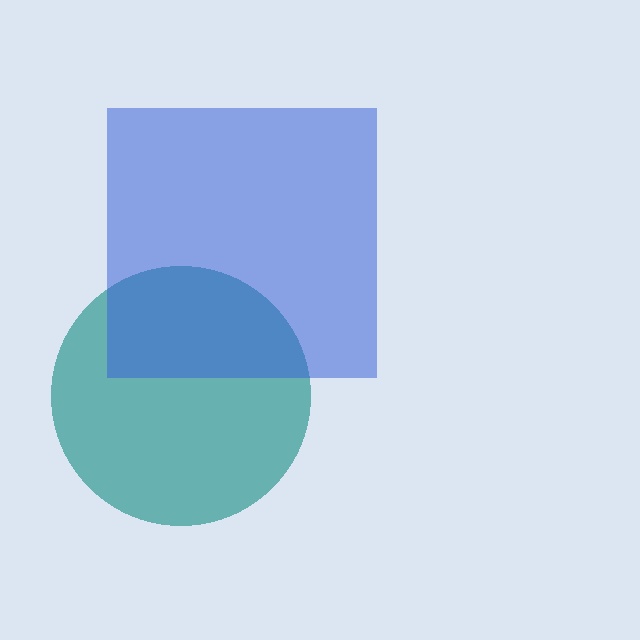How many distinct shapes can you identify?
There are 2 distinct shapes: a teal circle, a blue square.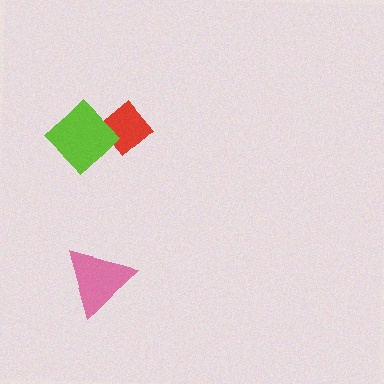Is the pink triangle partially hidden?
No, no other shape covers it.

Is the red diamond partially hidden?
Yes, it is partially covered by another shape.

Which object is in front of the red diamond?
The lime diamond is in front of the red diamond.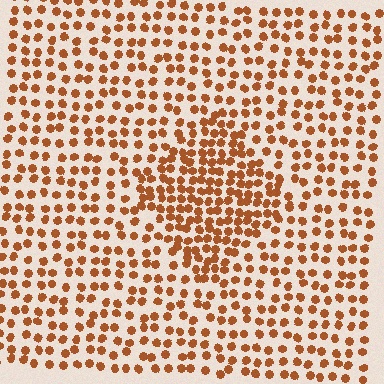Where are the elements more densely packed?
The elements are more densely packed inside the diamond boundary.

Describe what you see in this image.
The image contains small brown elements arranged at two different densities. A diamond-shaped region is visible where the elements are more densely packed than the surrounding area.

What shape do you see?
I see a diamond.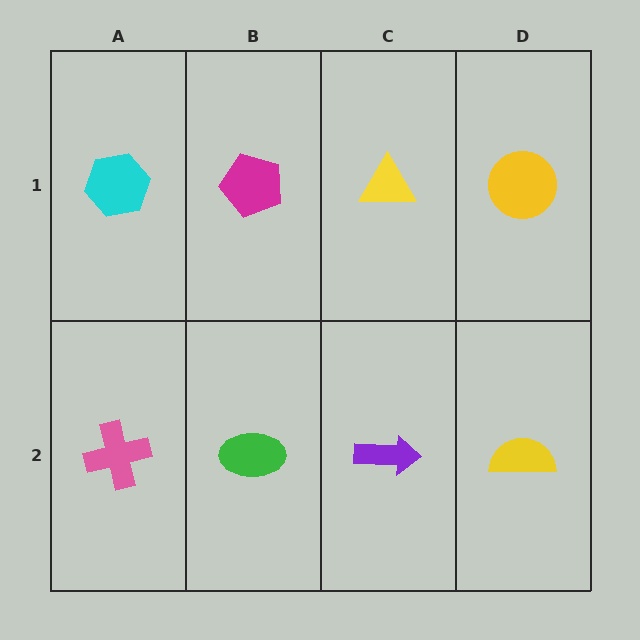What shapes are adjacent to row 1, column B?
A green ellipse (row 2, column B), a cyan hexagon (row 1, column A), a yellow triangle (row 1, column C).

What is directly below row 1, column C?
A purple arrow.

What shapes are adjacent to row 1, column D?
A yellow semicircle (row 2, column D), a yellow triangle (row 1, column C).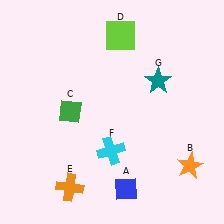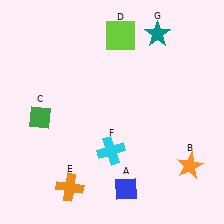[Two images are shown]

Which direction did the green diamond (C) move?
The green diamond (C) moved left.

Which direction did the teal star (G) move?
The teal star (G) moved up.